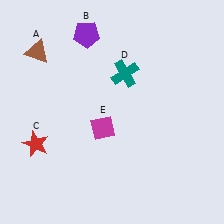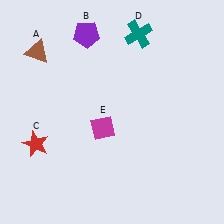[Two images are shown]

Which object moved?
The teal cross (D) moved up.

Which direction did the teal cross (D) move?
The teal cross (D) moved up.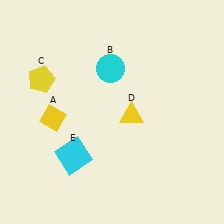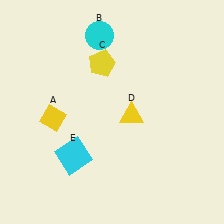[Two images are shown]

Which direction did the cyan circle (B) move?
The cyan circle (B) moved up.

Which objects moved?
The objects that moved are: the cyan circle (B), the yellow pentagon (C).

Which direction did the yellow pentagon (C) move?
The yellow pentagon (C) moved right.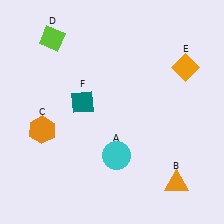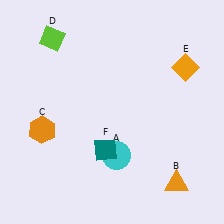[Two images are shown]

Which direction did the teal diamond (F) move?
The teal diamond (F) moved down.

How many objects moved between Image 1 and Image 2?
1 object moved between the two images.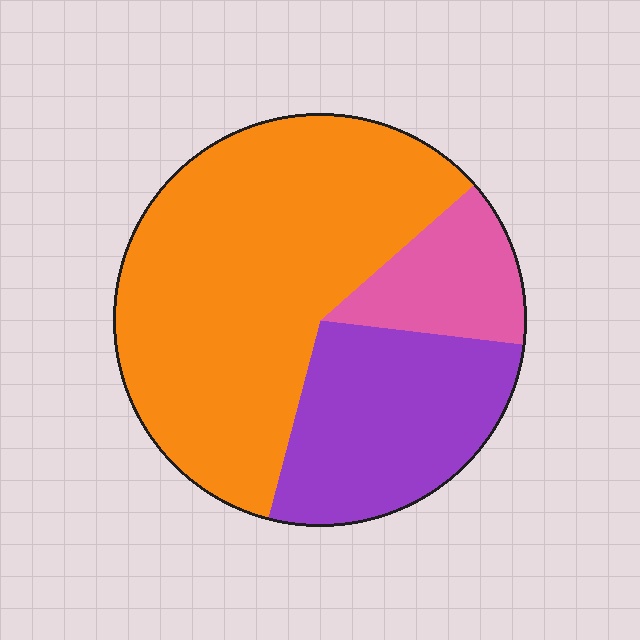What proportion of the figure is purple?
Purple takes up about one quarter (1/4) of the figure.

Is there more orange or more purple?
Orange.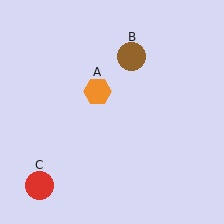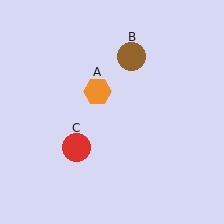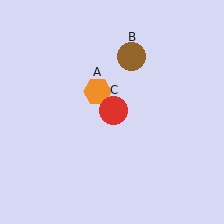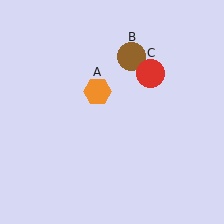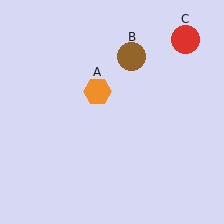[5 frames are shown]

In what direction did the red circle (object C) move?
The red circle (object C) moved up and to the right.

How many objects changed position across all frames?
1 object changed position: red circle (object C).